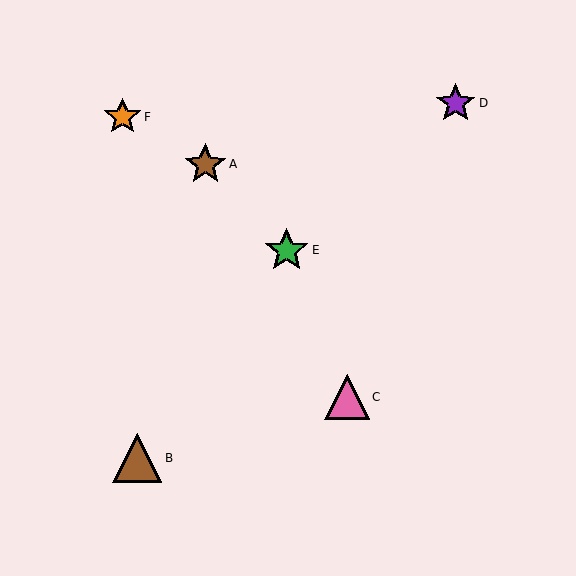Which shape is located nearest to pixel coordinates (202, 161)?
The brown star (labeled A) at (205, 164) is nearest to that location.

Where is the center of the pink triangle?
The center of the pink triangle is at (347, 397).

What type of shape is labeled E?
Shape E is a green star.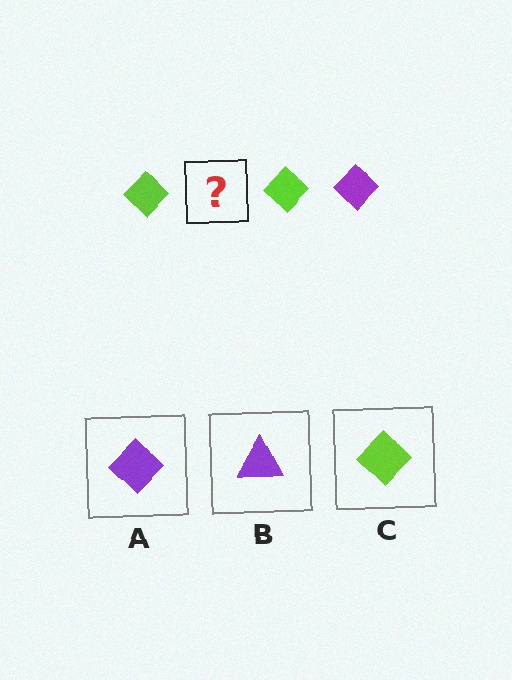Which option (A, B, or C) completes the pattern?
A.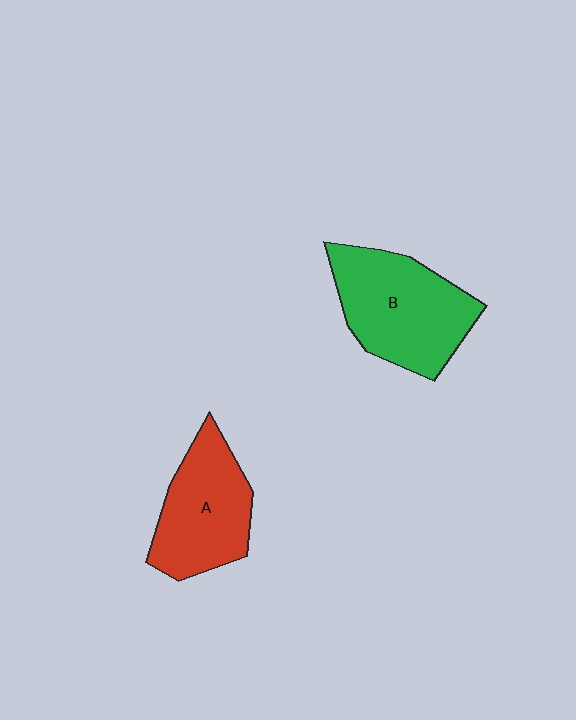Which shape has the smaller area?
Shape A (red).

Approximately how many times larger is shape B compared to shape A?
Approximately 1.2 times.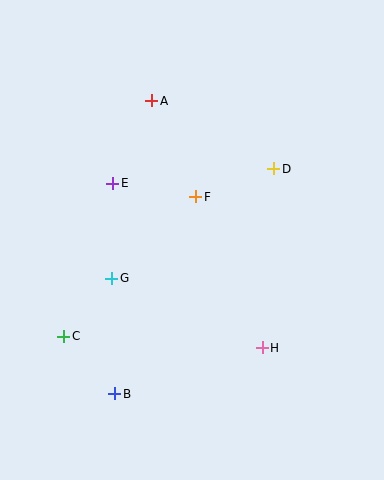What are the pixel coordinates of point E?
Point E is at (113, 183).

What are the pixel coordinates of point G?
Point G is at (112, 278).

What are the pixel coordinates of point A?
Point A is at (152, 101).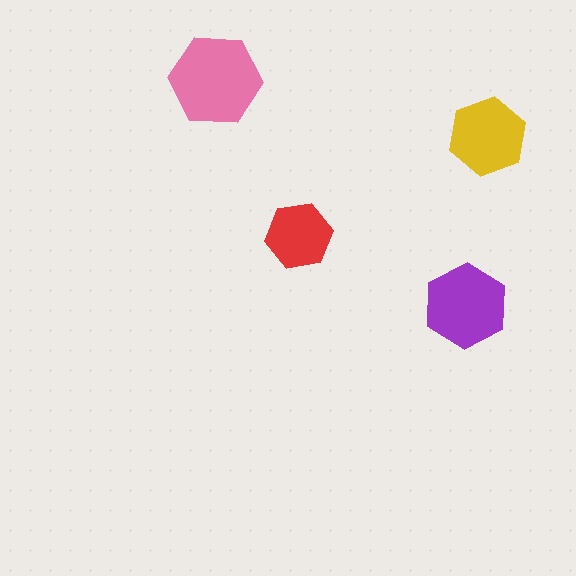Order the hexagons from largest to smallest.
the pink one, the purple one, the yellow one, the red one.